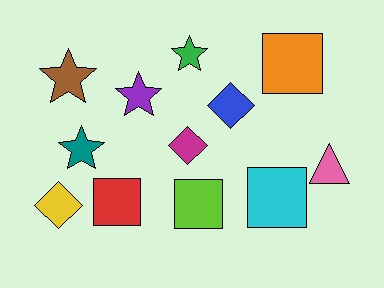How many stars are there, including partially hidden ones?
There are 4 stars.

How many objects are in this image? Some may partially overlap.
There are 12 objects.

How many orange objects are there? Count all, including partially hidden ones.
There is 1 orange object.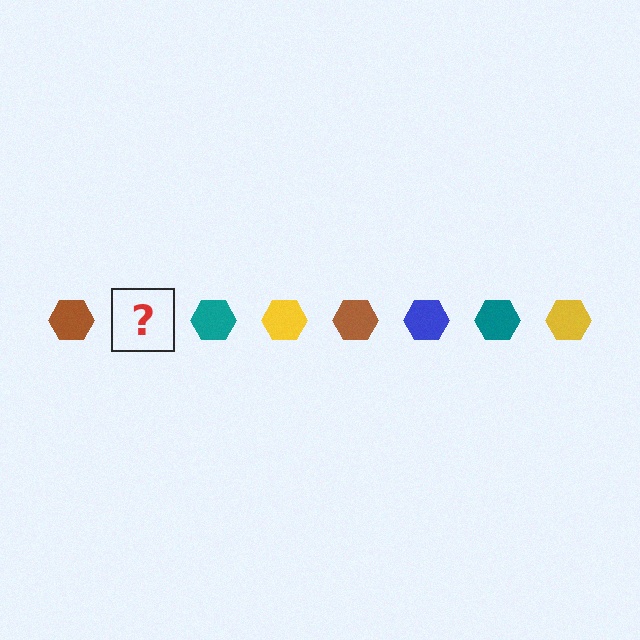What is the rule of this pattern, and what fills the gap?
The rule is that the pattern cycles through brown, blue, teal, yellow hexagons. The gap should be filled with a blue hexagon.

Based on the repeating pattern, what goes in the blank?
The blank should be a blue hexagon.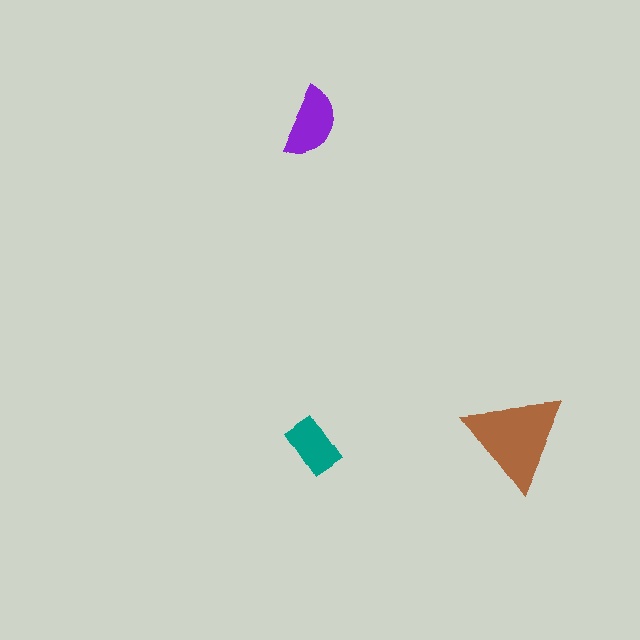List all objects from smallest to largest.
The teal rectangle, the purple semicircle, the brown triangle.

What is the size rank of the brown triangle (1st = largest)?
1st.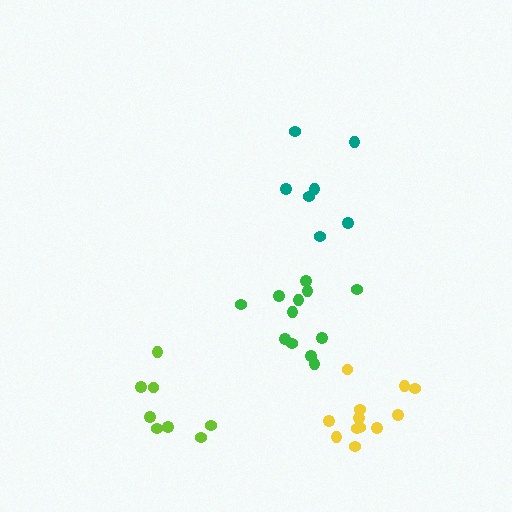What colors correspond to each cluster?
The clusters are colored: teal, green, lime, yellow.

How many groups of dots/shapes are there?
There are 4 groups.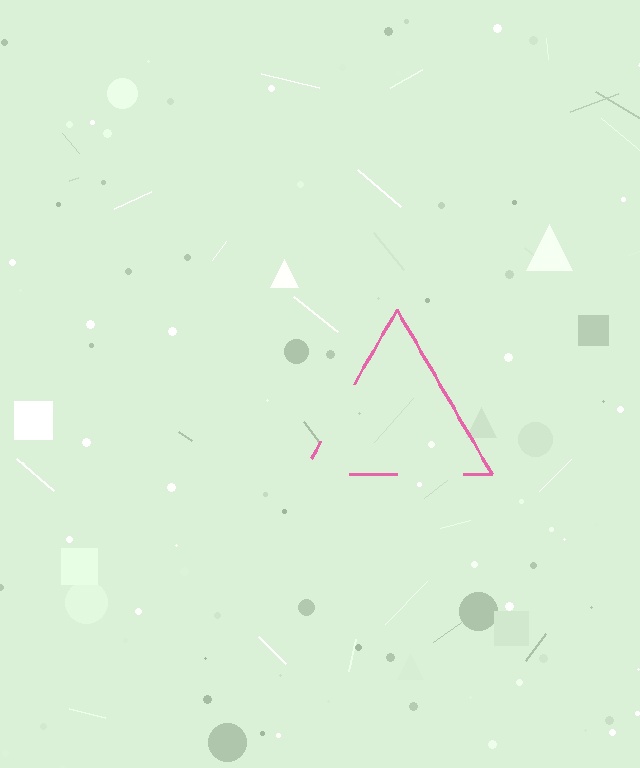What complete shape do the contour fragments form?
The contour fragments form a triangle.